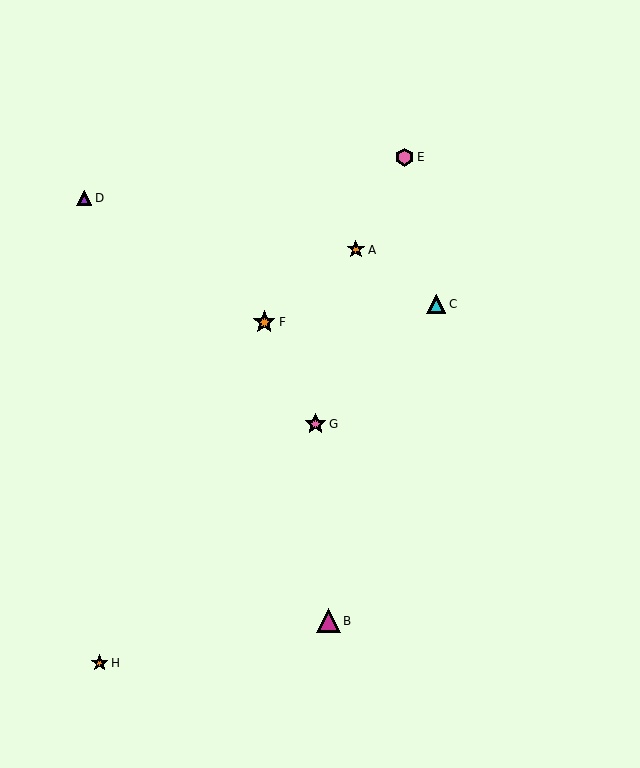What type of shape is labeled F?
Shape F is an orange star.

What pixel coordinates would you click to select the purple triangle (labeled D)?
Click at (84, 198) to select the purple triangle D.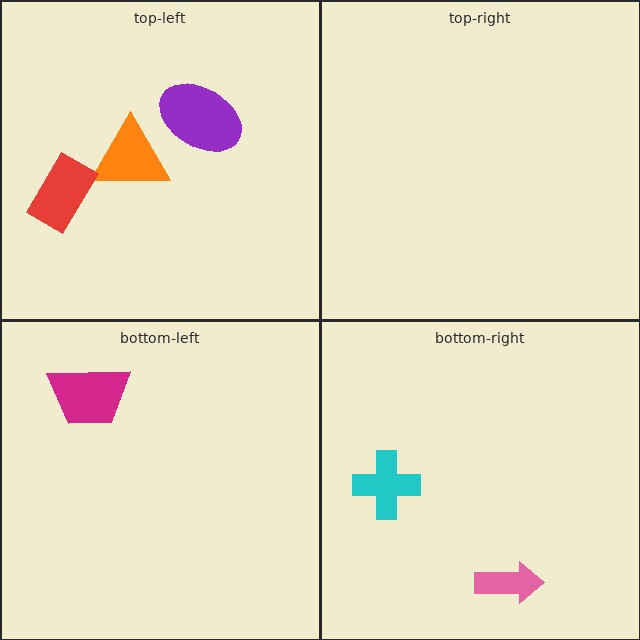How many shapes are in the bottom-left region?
1.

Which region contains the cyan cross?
The bottom-right region.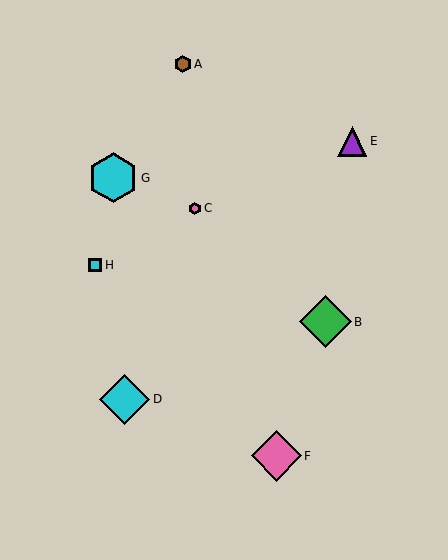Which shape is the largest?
The green diamond (labeled B) is the largest.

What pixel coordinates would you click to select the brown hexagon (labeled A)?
Click at (183, 64) to select the brown hexagon A.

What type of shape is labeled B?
Shape B is a green diamond.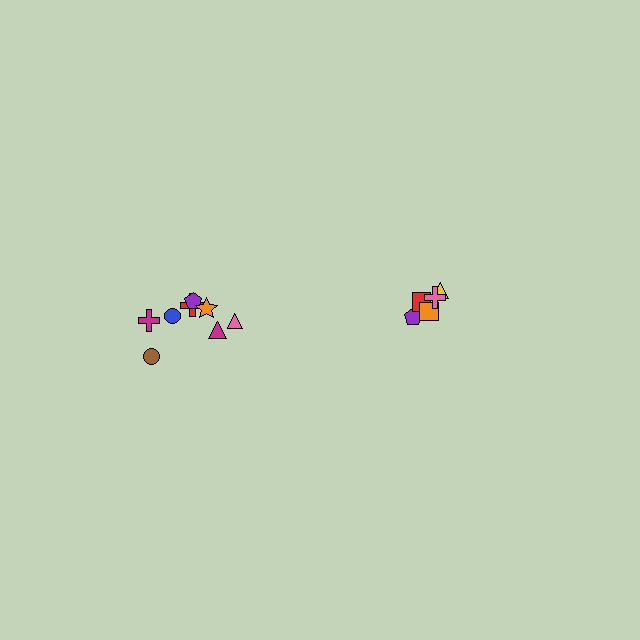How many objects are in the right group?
There are 5 objects.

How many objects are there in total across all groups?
There are 13 objects.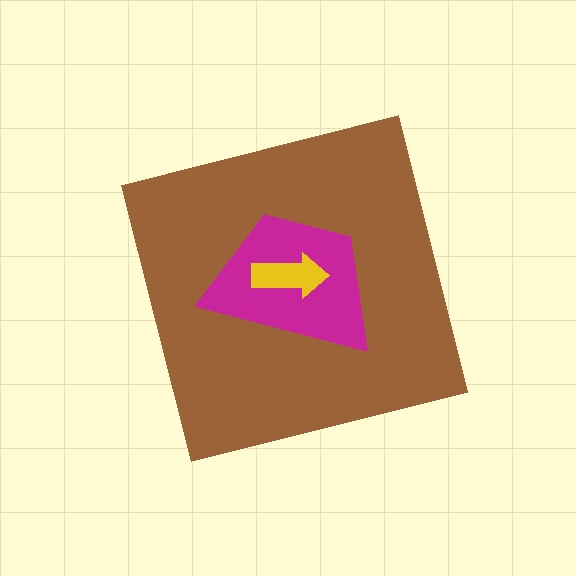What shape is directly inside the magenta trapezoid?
The yellow arrow.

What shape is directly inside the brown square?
The magenta trapezoid.